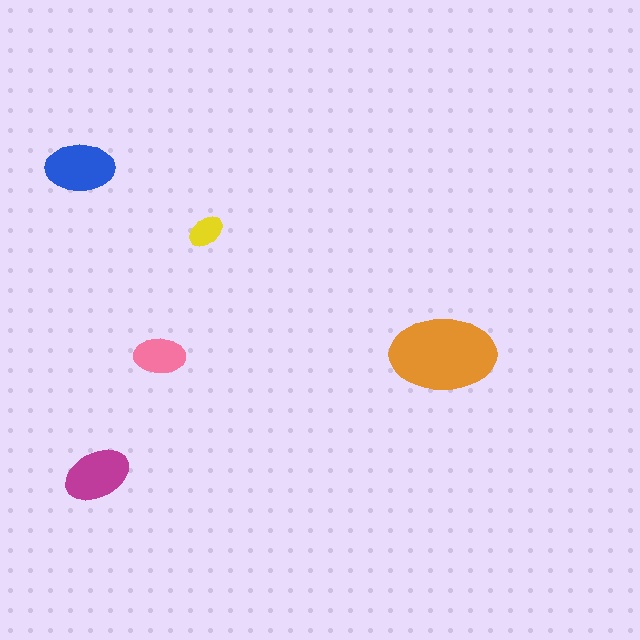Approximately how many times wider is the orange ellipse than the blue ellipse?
About 1.5 times wider.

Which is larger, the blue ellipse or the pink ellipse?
The blue one.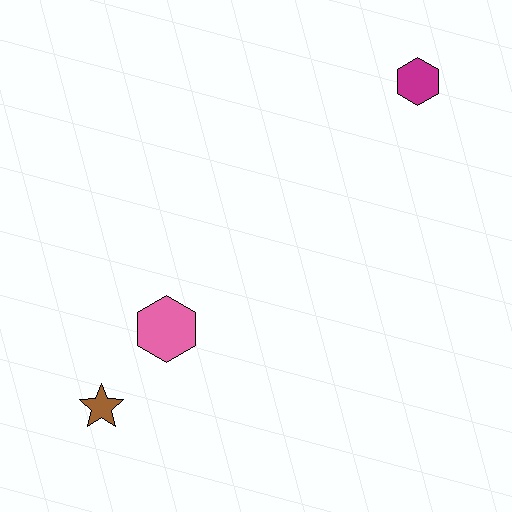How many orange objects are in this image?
There are no orange objects.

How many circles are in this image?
There are no circles.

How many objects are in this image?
There are 3 objects.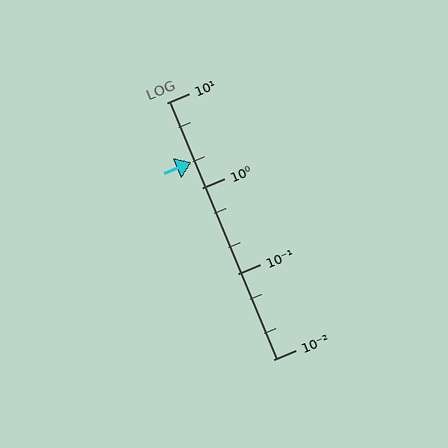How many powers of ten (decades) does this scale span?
The scale spans 3 decades, from 0.01 to 10.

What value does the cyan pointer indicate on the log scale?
The pointer indicates approximately 2.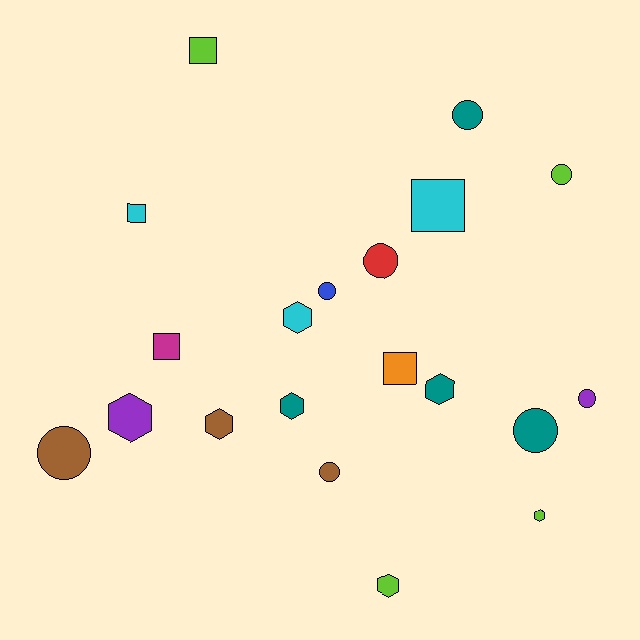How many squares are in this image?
There are 5 squares.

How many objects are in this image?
There are 20 objects.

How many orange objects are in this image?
There is 1 orange object.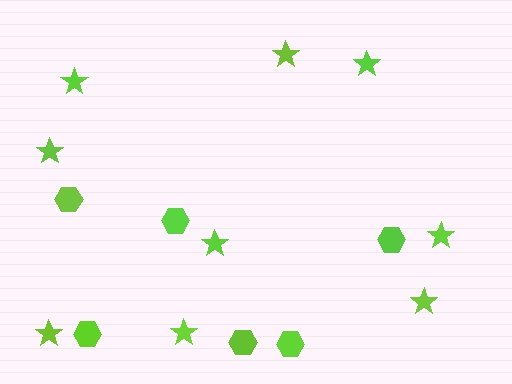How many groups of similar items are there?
There are 2 groups: one group of hexagons (6) and one group of stars (9).